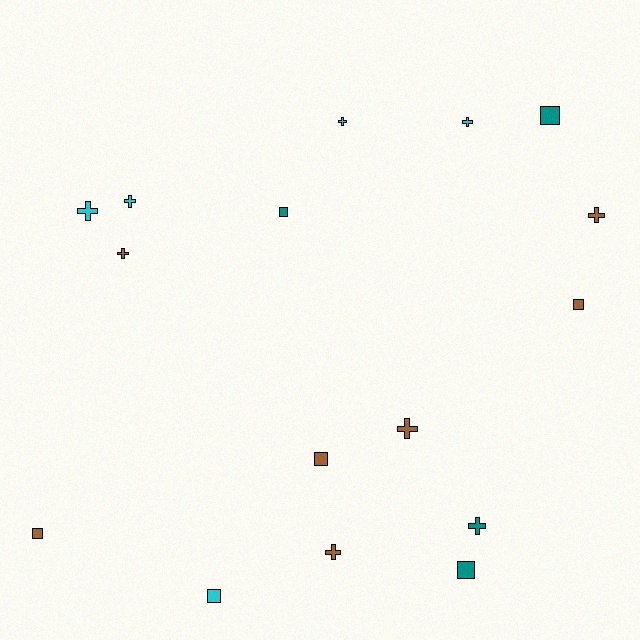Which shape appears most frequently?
Cross, with 9 objects.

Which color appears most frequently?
Brown, with 7 objects.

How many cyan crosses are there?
There are 4 cyan crosses.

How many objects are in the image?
There are 16 objects.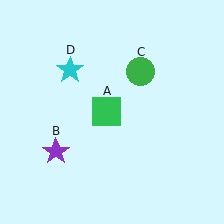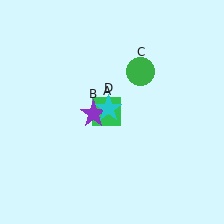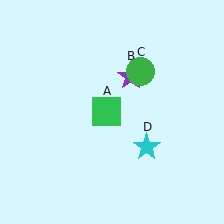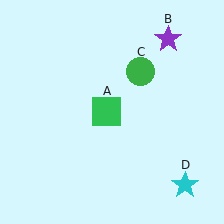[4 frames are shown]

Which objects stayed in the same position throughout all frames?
Green square (object A) and green circle (object C) remained stationary.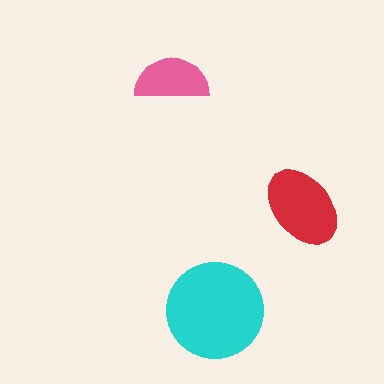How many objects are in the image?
There are 3 objects in the image.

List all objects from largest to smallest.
The cyan circle, the red ellipse, the pink semicircle.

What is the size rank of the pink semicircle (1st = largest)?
3rd.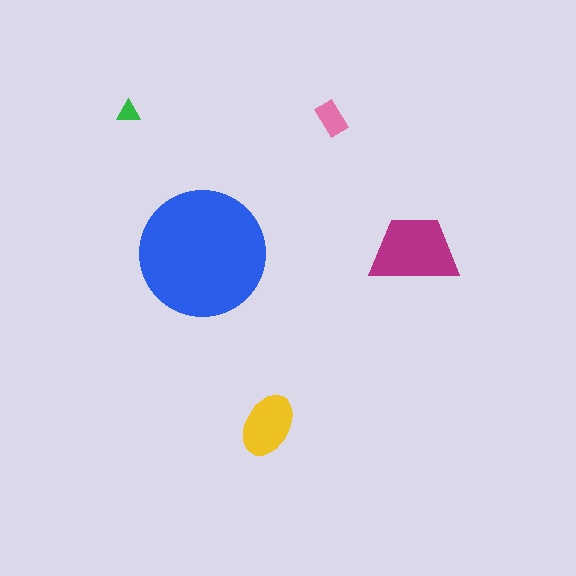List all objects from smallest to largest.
The green triangle, the pink rectangle, the yellow ellipse, the magenta trapezoid, the blue circle.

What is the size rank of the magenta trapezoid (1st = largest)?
2nd.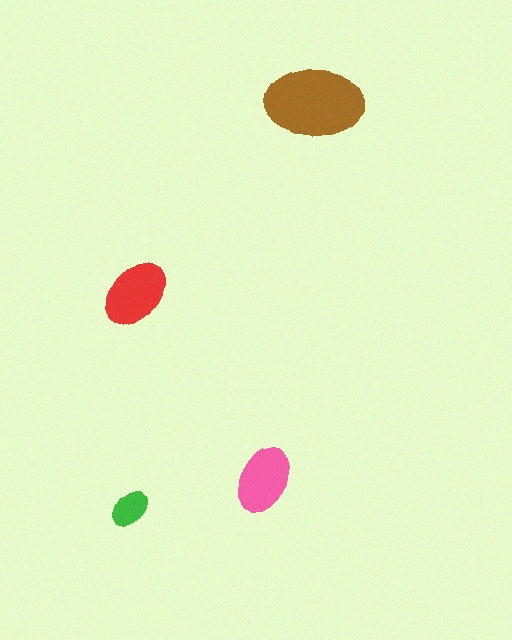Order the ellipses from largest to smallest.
the brown one, the red one, the pink one, the green one.